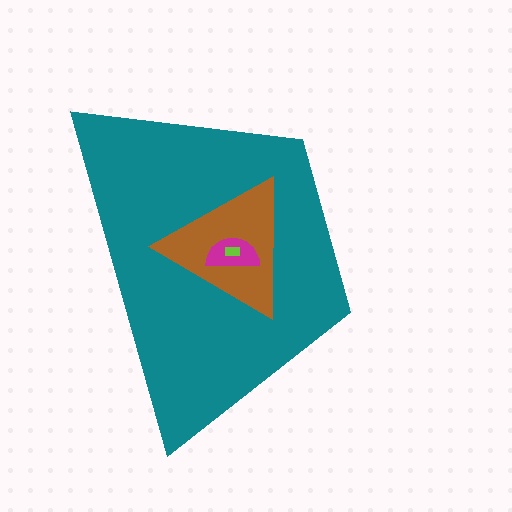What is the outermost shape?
The teal trapezoid.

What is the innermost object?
The lime rectangle.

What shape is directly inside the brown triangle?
The magenta semicircle.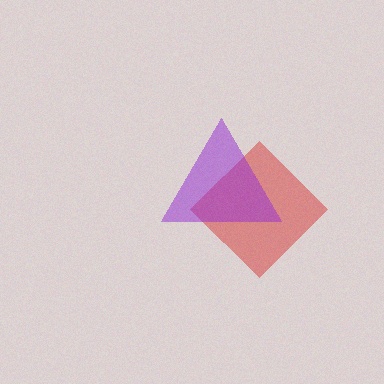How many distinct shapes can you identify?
There are 2 distinct shapes: a red diamond, a purple triangle.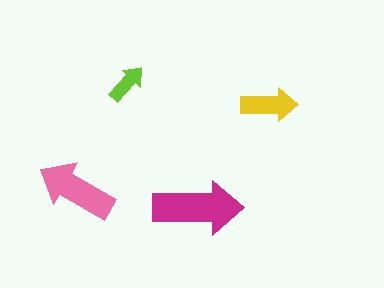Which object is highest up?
The lime arrow is topmost.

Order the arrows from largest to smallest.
the magenta one, the pink one, the yellow one, the lime one.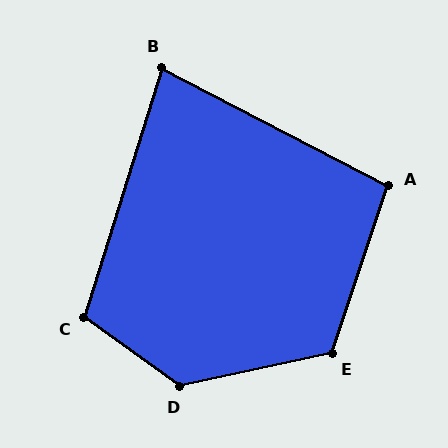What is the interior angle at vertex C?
Approximately 109 degrees (obtuse).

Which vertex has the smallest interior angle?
B, at approximately 80 degrees.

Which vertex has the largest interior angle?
D, at approximately 132 degrees.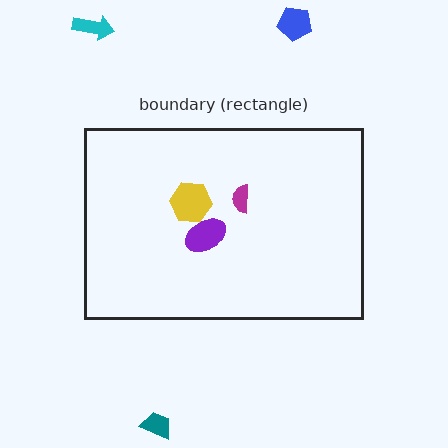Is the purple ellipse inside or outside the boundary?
Inside.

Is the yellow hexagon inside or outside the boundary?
Inside.